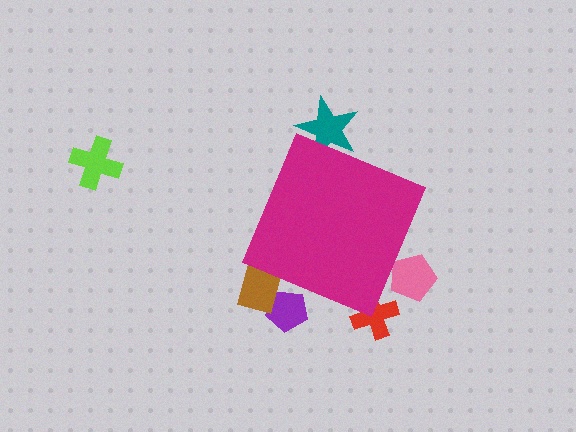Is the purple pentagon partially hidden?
Yes, the purple pentagon is partially hidden behind the magenta diamond.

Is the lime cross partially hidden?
No, the lime cross is fully visible.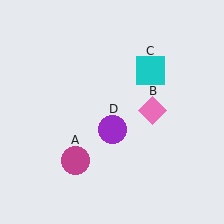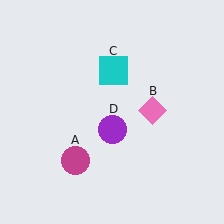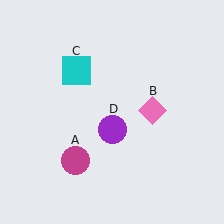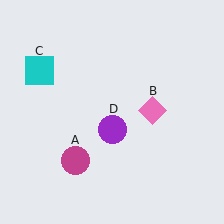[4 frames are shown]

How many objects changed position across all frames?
1 object changed position: cyan square (object C).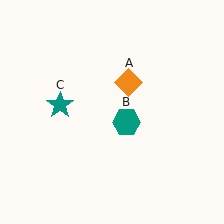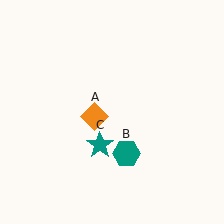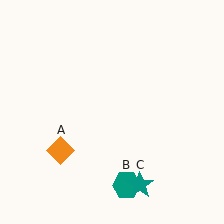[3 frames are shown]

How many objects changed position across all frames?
3 objects changed position: orange diamond (object A), teal hexagon (object B), teal star (object C).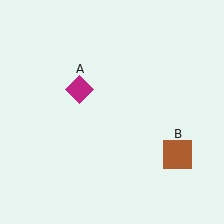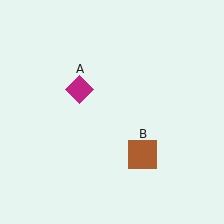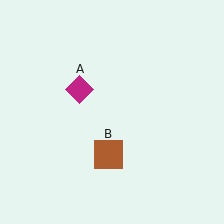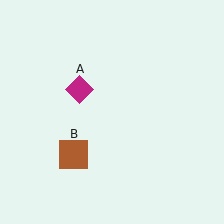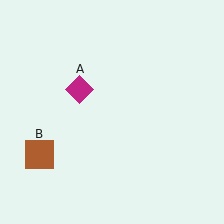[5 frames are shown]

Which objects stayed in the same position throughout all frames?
Magenta diamond (object A) remained stationary.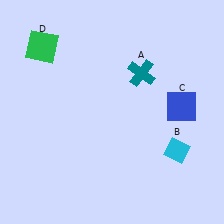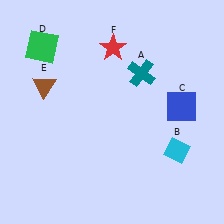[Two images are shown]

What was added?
A brown triangle (E), a red star (F) were added in Image 2.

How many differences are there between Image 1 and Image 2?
There are 2 differences between the two images.